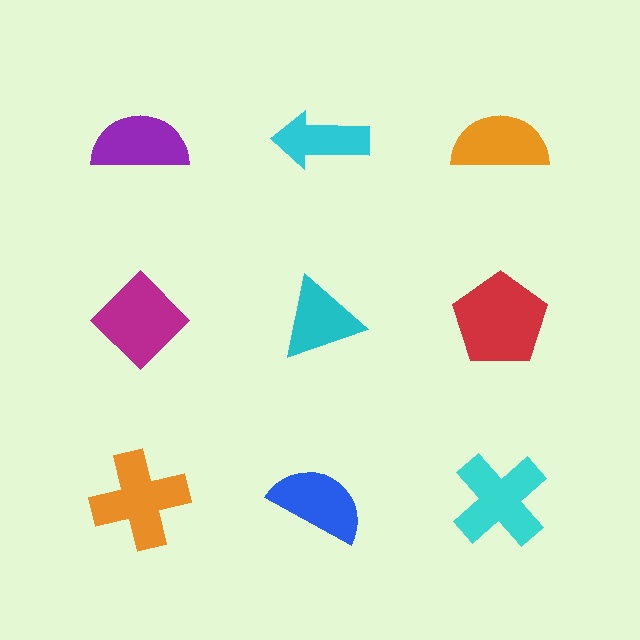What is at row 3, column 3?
A cyan cross.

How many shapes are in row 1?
3 shapes.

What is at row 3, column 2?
A blue semicircle.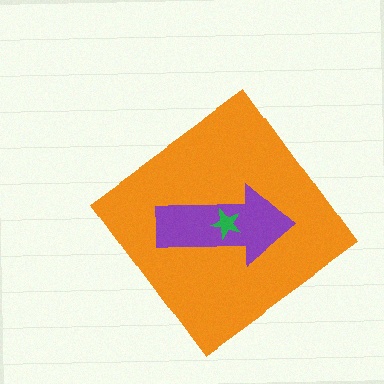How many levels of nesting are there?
3.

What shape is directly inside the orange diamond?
The purple arrow.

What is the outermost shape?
The orange diamond.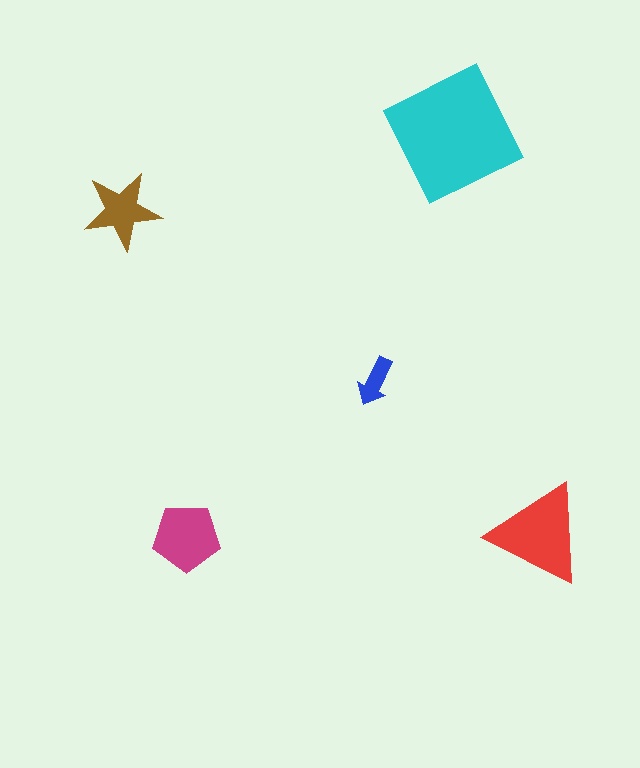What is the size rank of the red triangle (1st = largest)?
2nd.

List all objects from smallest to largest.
The blue arrow, the brown star, the magenta pentagon, the red triangle, the cyan square.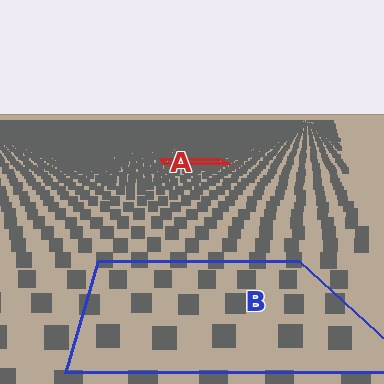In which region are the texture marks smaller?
The texture marks are smaller in region A, because it is farther away.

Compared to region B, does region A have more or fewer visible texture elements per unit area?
Region A has more texture elements per unit area — they are packed more densely because it is farther away.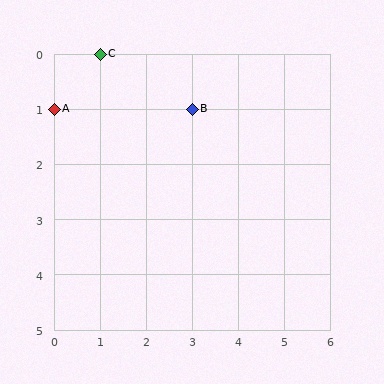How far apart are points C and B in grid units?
Points C and B are 2 columns and 1 row apart (about 2.2 grid units diagonally).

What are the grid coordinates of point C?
Point C is at grid coordinates (1, 0).